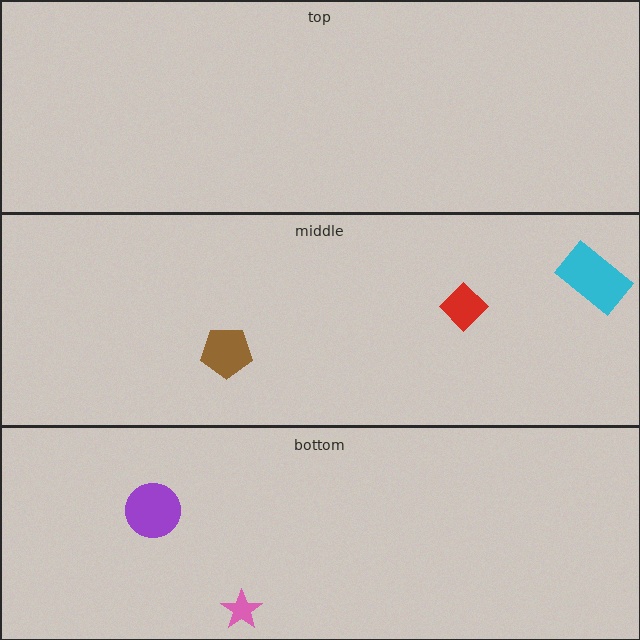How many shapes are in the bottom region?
2.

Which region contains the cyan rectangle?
The middle region.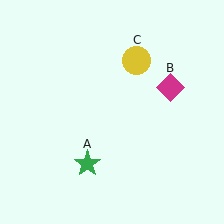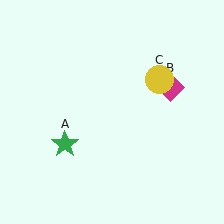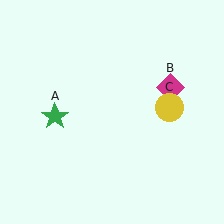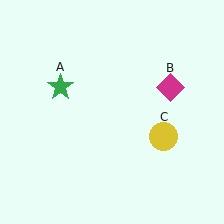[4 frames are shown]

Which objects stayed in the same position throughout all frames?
Magenta diamond (object B) remained stationary.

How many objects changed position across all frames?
2 objects changed position: green star (object A), yellow circle (object C).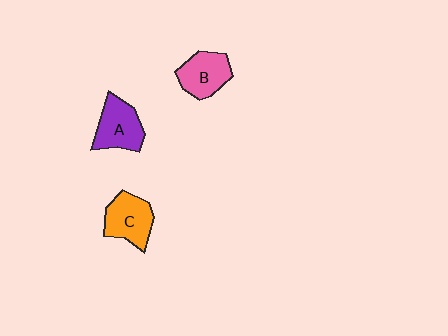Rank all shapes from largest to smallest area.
From largest to smallest: A (purple), C (orange), B (pink).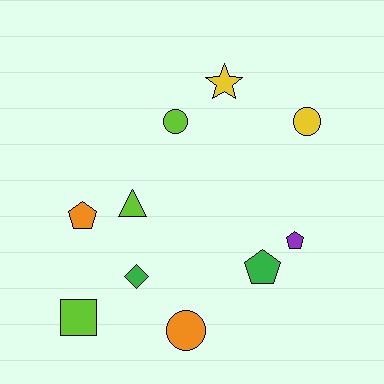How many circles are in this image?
There are 3 circles.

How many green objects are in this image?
There are 2 green objects.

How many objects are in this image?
There are 10 objects.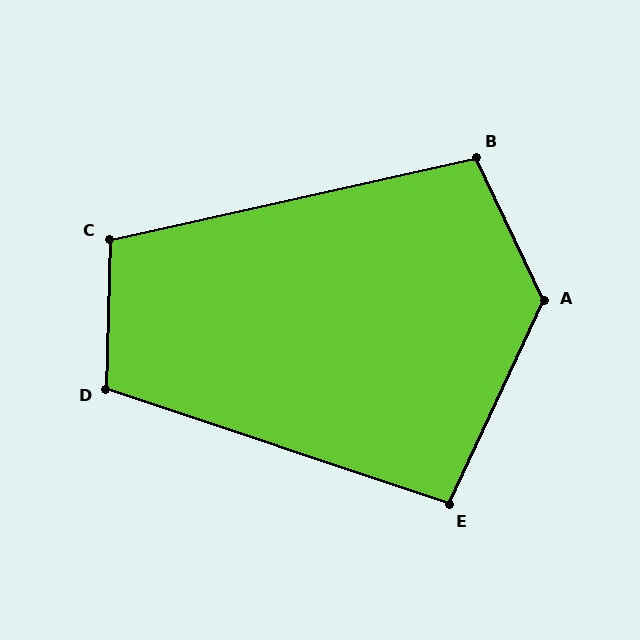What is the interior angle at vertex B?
Approximately 103 degrees (obtuse).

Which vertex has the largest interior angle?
A, at approximately 129 degrees.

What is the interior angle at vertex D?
Approximately 107 degrees (obtuse).